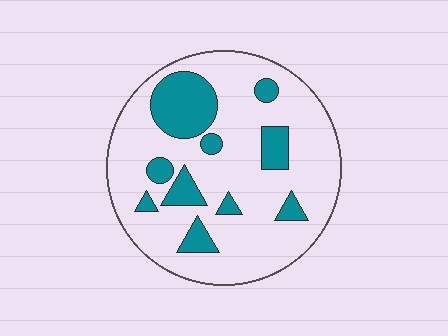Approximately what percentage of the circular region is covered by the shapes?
Approximately 20%.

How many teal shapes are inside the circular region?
10.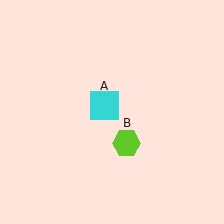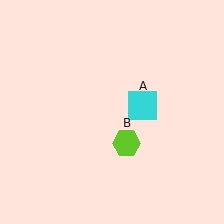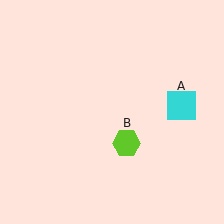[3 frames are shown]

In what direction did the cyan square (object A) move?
The cyan square (object A) moved right.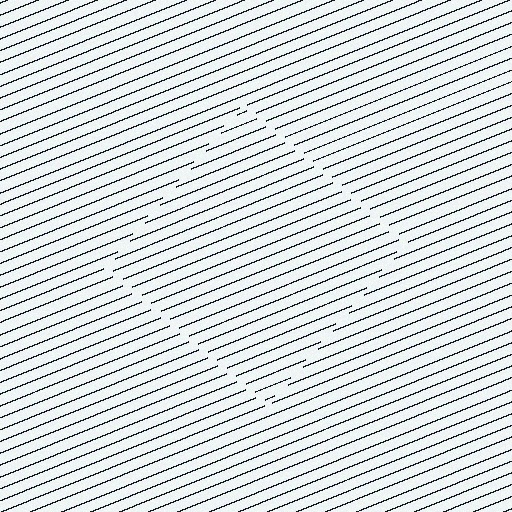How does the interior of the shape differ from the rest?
The interior of the shape contains the same grating, shifted by half a period — the contour is defined by the phase discontinuity where line-ends from the inner and outer gratings abut.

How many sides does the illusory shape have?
4 sides — the line-ends trace a square.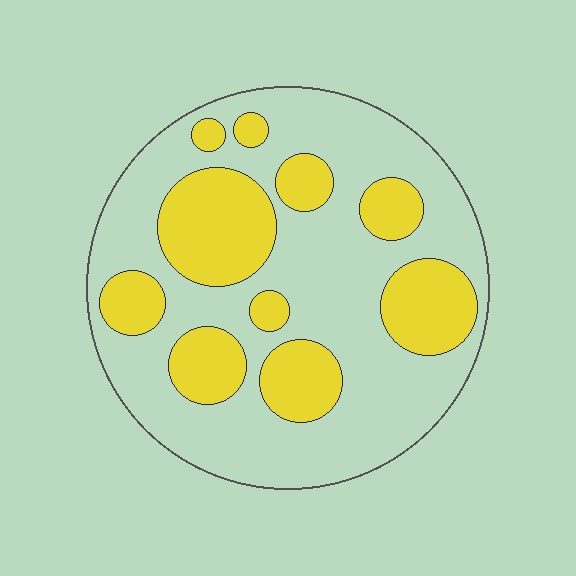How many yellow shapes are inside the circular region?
10.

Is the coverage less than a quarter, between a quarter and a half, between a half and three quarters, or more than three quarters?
Between a quarter and a half.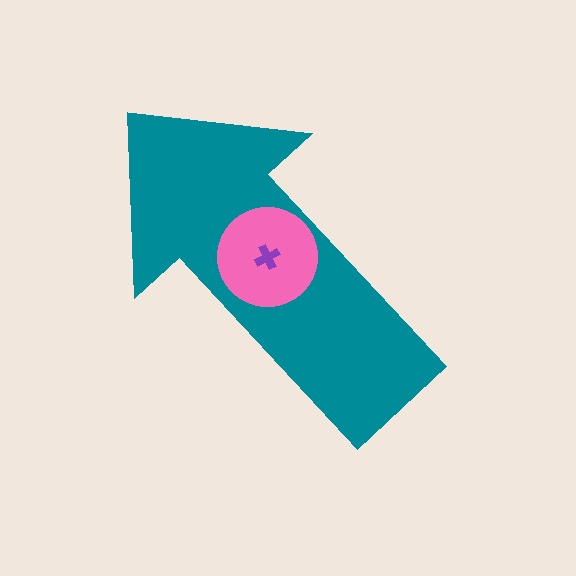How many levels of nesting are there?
3.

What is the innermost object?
The purple cross.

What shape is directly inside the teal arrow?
The pink circle.